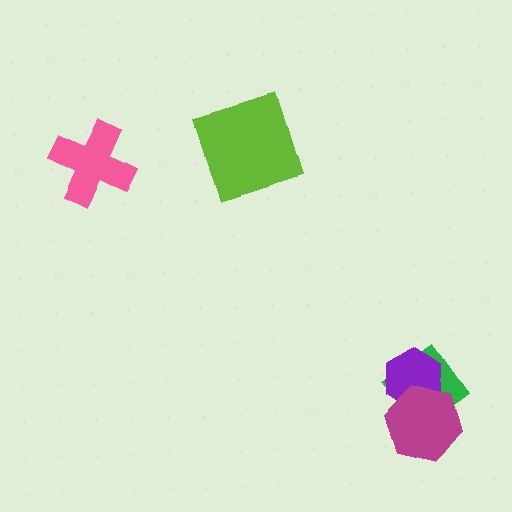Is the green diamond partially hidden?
Yes, it is partially covered by another shape.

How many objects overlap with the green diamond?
2 objects overlap with the green diamond.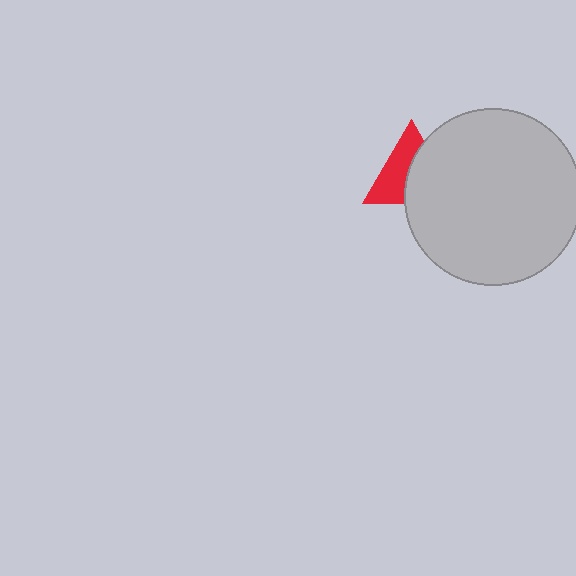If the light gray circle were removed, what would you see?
You would see the complete red triangle.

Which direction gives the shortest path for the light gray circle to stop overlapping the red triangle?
Moving right gives the shortest separation.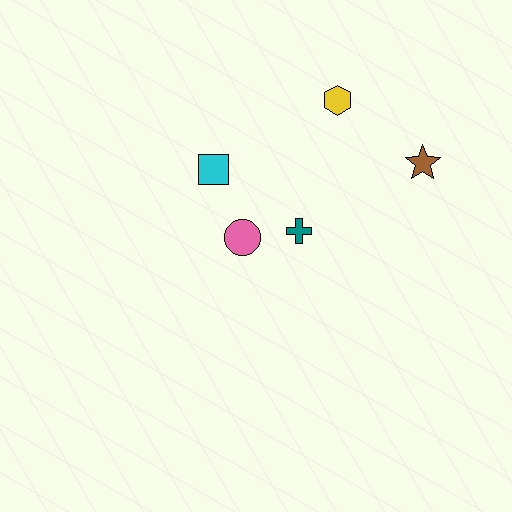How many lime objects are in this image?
There are no lime objects.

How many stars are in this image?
There is 1 star.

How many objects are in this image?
There are 5 objects.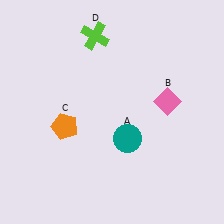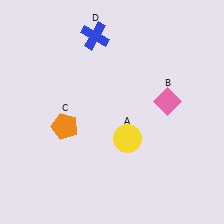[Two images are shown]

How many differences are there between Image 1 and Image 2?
There are 2 differences between the two images.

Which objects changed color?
A changed from teal to yellow. D changed from lime to blue.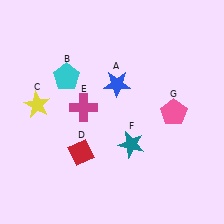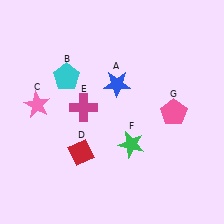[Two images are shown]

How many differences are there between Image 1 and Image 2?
There are 2 differences between the two images.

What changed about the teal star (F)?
In Image 1, F is teal. In Image 2, it changed to green.